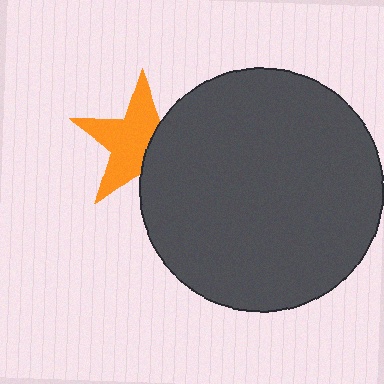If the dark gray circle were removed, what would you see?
You would see the complete orange star.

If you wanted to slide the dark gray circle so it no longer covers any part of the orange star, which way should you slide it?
Slide it right — that is the most direct way to separate the two shapes.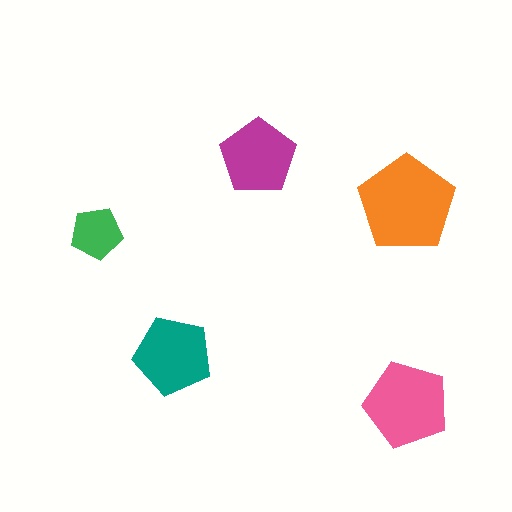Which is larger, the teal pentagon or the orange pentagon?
The orange one.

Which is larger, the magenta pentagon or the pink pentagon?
The pink one.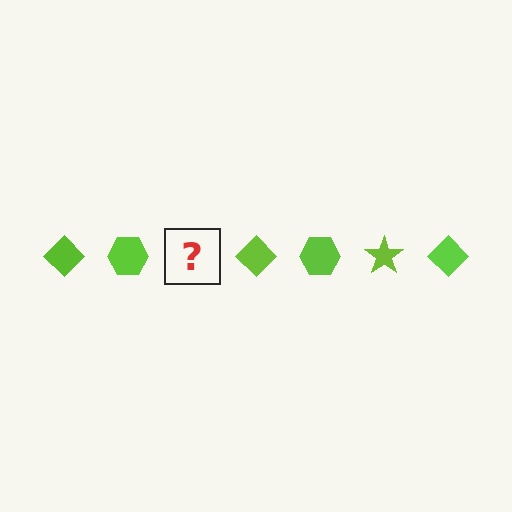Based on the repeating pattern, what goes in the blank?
The blank should be a lime star.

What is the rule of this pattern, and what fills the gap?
The rule is that the pattern cycles through diamond, hexagon, star shapes in lime. The gap should be filled with a lime star.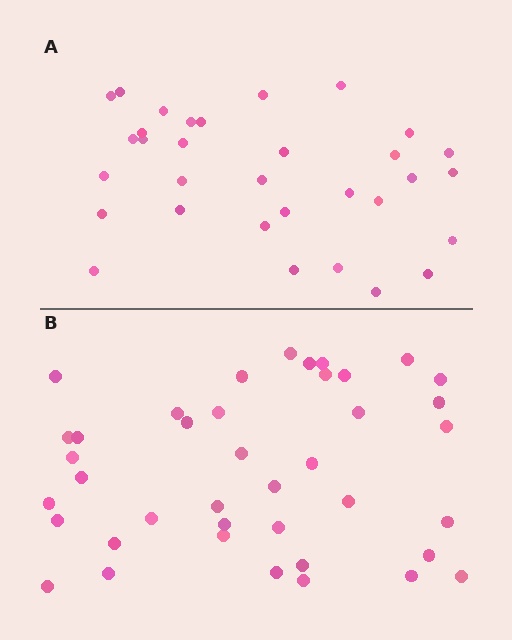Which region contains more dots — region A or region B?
Region B (the bottom region) has more dots.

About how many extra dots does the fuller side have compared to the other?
Region B has roughly 8 or so more dots than region A.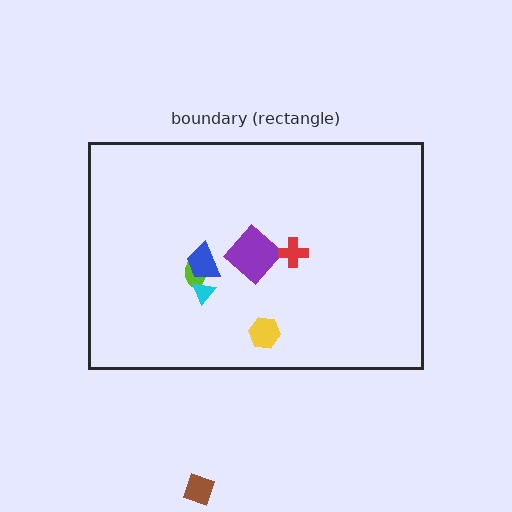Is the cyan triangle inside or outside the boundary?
Inside.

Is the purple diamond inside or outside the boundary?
Inside.